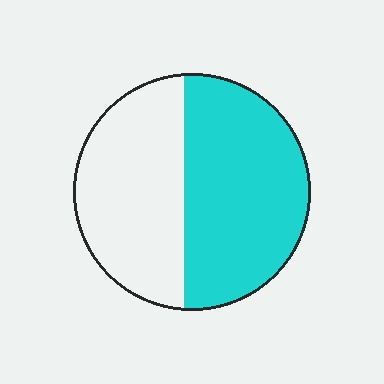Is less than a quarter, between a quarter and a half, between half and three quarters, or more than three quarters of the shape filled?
Between half and three quarters.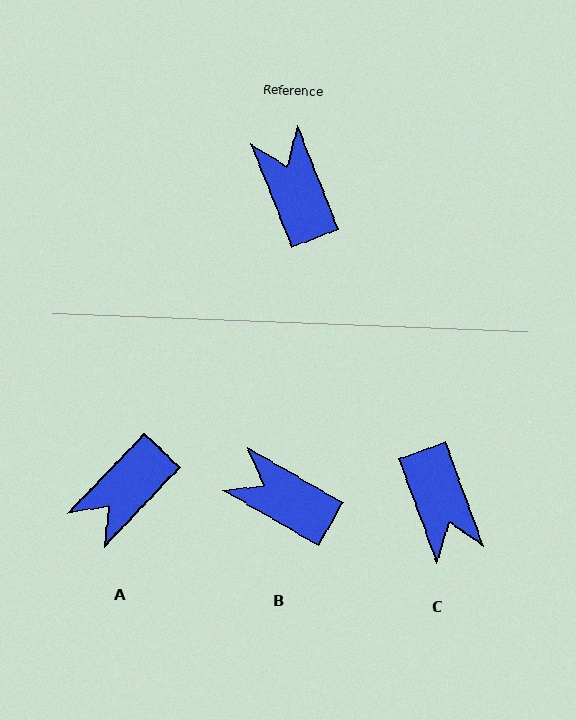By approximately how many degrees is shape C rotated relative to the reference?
Approximately 179 degrees counter-clockwise.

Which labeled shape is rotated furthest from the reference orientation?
C, about 179 degrees away.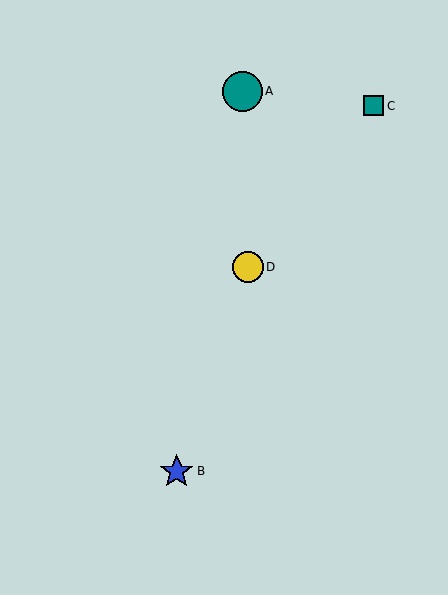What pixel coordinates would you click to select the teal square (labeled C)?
Click at (374, 106) to select the teal square C.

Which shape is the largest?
The teal circle (labeled A) is the largest.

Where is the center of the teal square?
The center of the teal square is at (374, 106).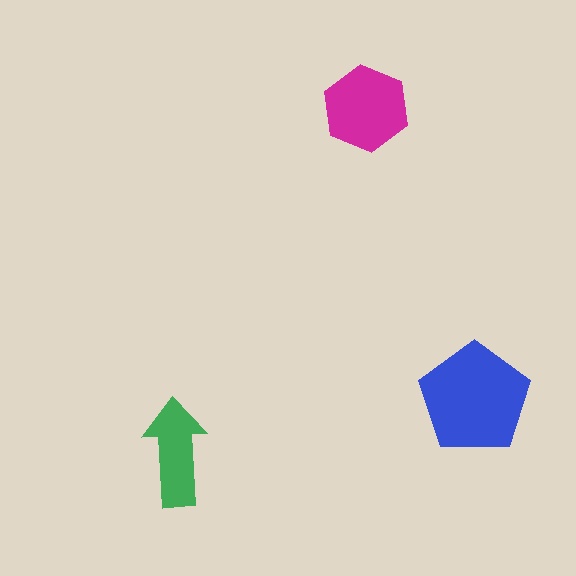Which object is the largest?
The blue pentagon.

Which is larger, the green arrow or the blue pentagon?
The blue pentagon.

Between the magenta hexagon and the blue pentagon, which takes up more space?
The blue pentagon.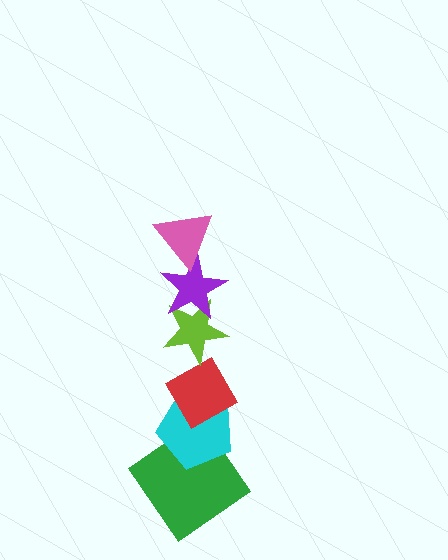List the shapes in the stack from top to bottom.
From top to bottom: the pink triangle, the purple star, the lime star, the red diamond, the cyan pentagon, the green diamond.